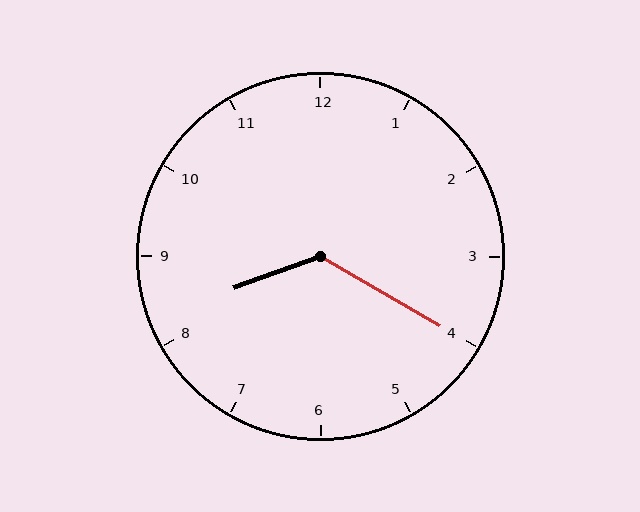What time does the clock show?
8:20.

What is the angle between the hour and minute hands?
Approximately 130 degrees.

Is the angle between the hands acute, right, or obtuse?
It is obtuse.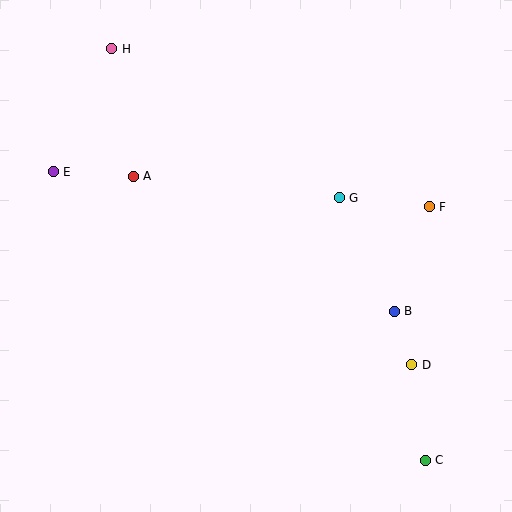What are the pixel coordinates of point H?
Point H is at (112, 49).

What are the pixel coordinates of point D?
Point D is at (412, 365).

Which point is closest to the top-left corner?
Point H is closest to the top-left corner.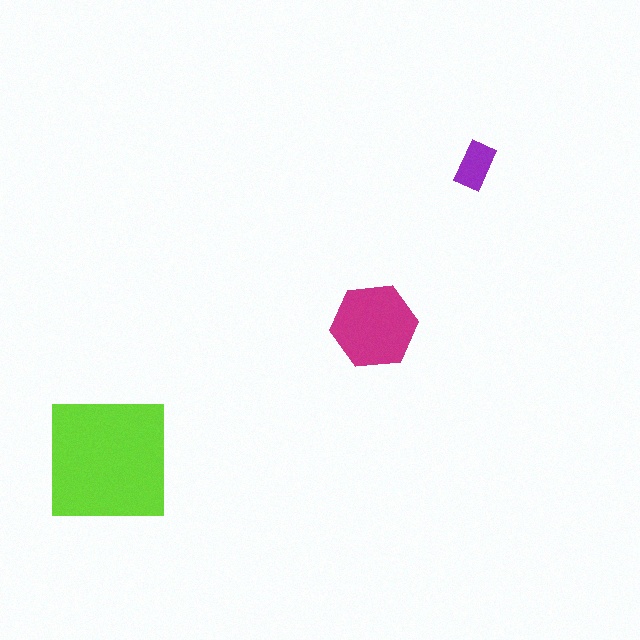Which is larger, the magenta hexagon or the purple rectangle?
The magenta hexagon.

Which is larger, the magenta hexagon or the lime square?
The lime square.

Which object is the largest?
The lime square.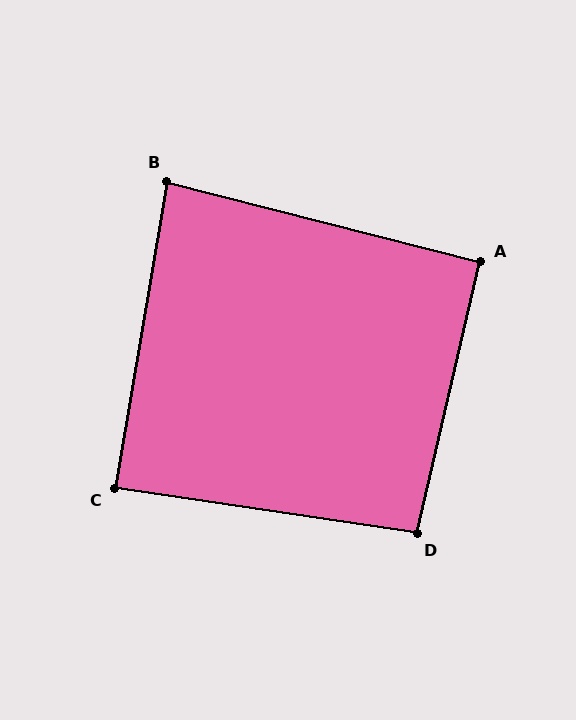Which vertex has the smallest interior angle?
B, at approximately 85 degrees.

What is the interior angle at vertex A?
Approximately 91 degrees (approximately right).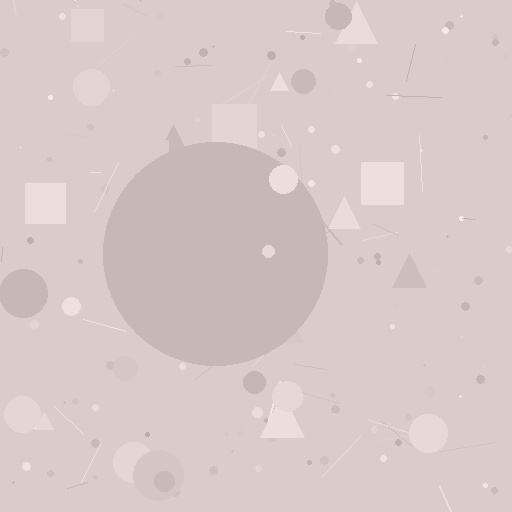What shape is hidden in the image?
A circle is hidden in the image.